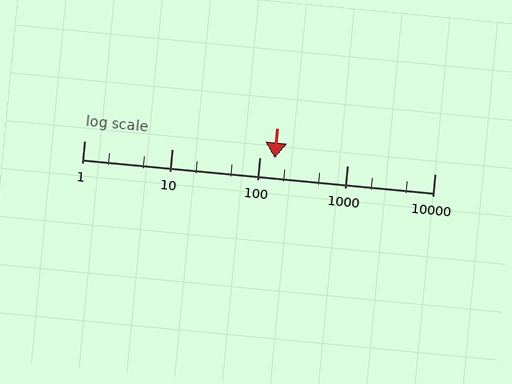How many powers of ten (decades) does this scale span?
The scale spans 4 decades, from 1 to 10000.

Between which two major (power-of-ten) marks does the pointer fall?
The pointer is between 100 and 1000.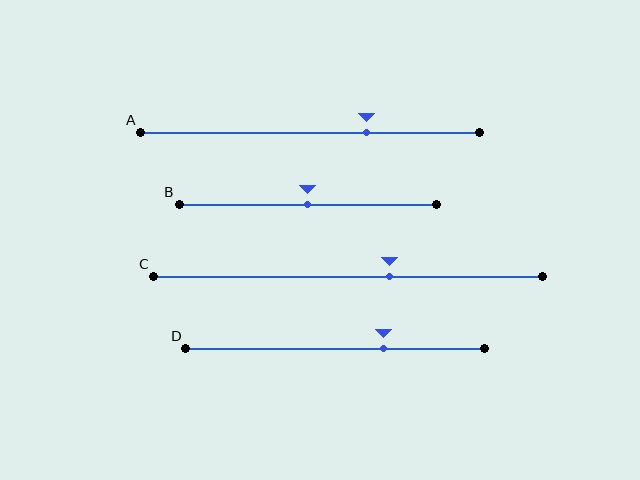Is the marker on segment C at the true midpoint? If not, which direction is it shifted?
No, the marker on segment C is shifted to the right by about 11% of the segment length.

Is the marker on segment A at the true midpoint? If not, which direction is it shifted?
No, the marker on segment A is shifted to the right by about 17% of the segment length.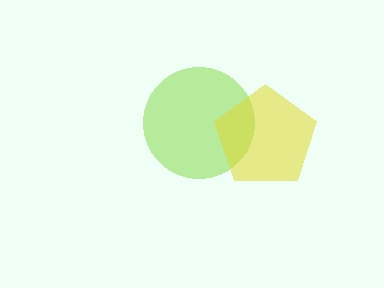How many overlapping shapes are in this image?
There are 2 overlapping shapes in the image.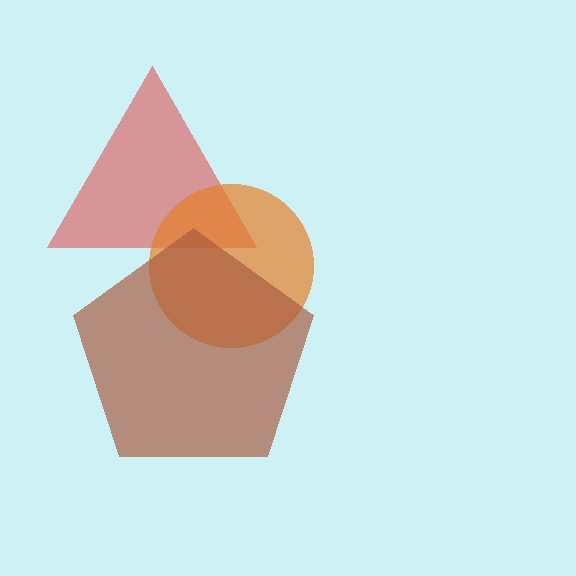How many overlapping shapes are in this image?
There are 3 overlapping shapes in the image.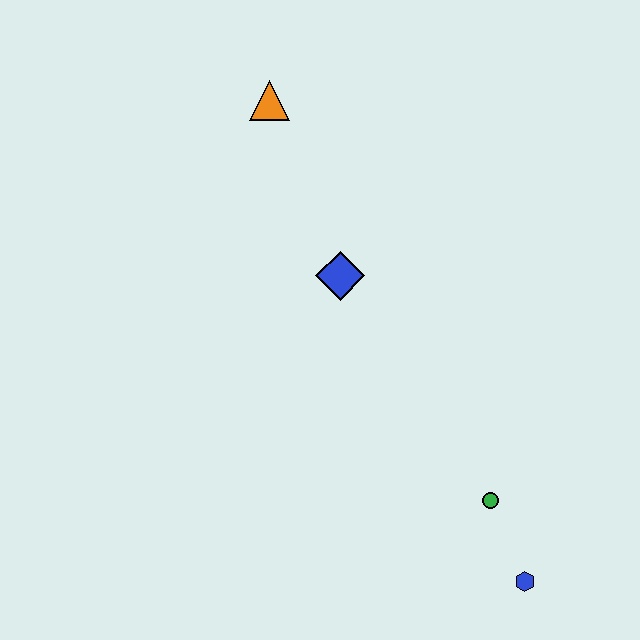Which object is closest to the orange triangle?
The blue diamond is closest to the orange triangle.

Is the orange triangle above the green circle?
Yes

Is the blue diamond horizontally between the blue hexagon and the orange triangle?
Yes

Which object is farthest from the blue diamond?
The blue hexagon is farthest from the blue diamond.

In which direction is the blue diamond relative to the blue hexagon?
The blue diamond is above the blue hexagon.